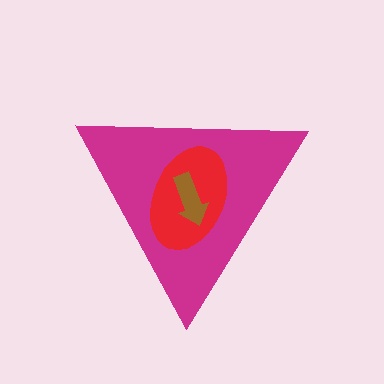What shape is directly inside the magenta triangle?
The red ellipse.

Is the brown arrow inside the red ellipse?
Yes.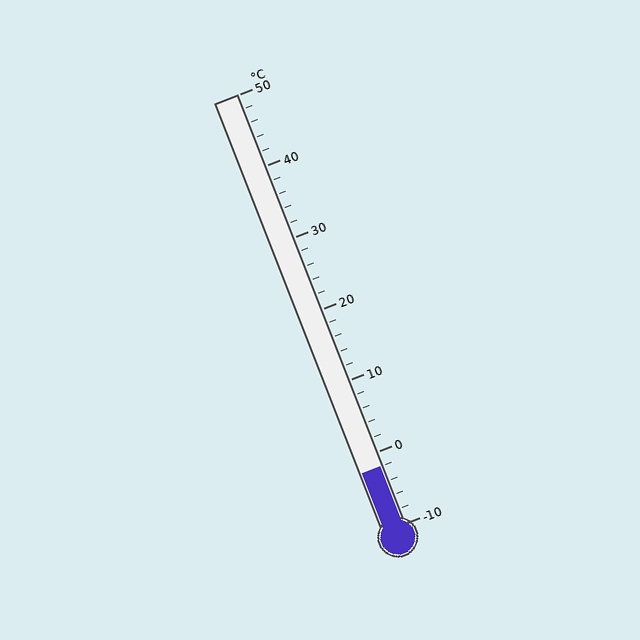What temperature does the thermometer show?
The thermometer shows approximately -2°C.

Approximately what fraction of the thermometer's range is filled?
The thermometer is filled to approximately 15% of its range.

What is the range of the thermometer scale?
The thermometer scale ranges from -10°C to 50°C.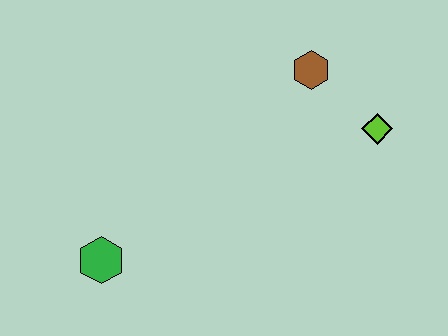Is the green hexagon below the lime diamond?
Yes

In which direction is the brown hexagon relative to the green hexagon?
The brown hexagon is to the right of the green hexagon.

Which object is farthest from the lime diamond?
The green hexagon is farthest from the lime diamond.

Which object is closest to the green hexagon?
The brown hexagon is closest to the green hexagon.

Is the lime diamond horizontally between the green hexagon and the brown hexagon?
No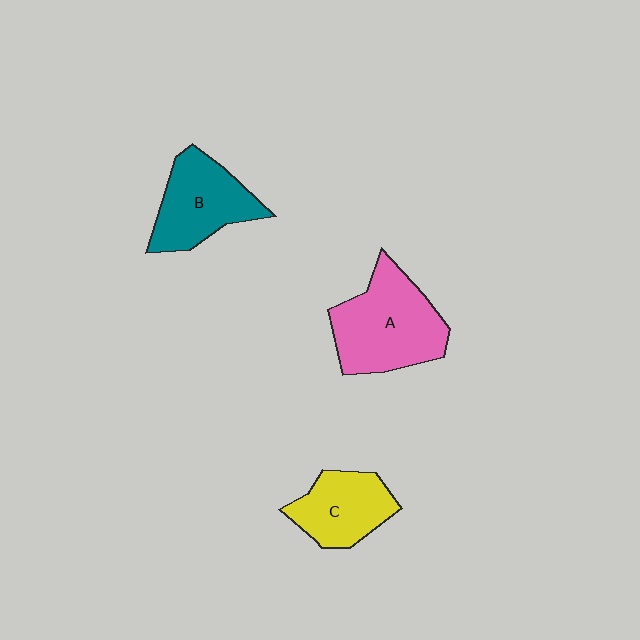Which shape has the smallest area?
Shape C (yellow).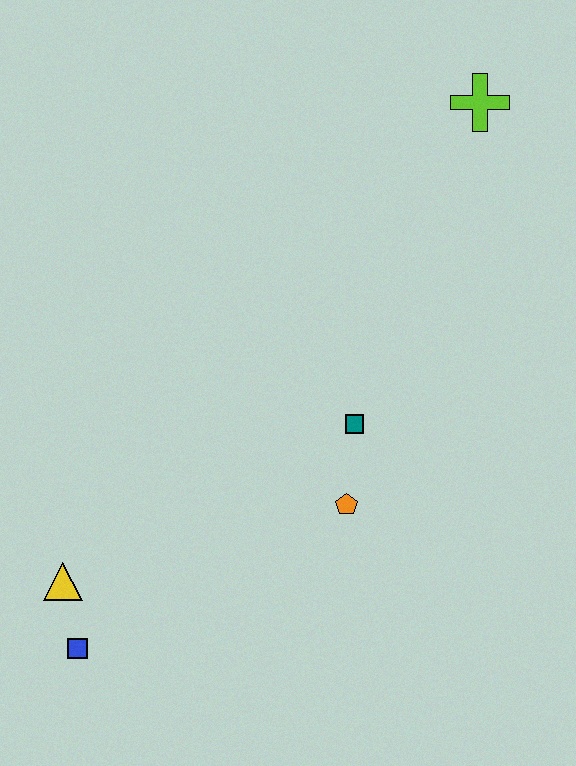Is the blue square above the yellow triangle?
No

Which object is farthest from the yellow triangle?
The lime cross is farthest from the yellow triangle.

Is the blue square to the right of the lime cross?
No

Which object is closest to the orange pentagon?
The teal square is closest to the orange pentagon.